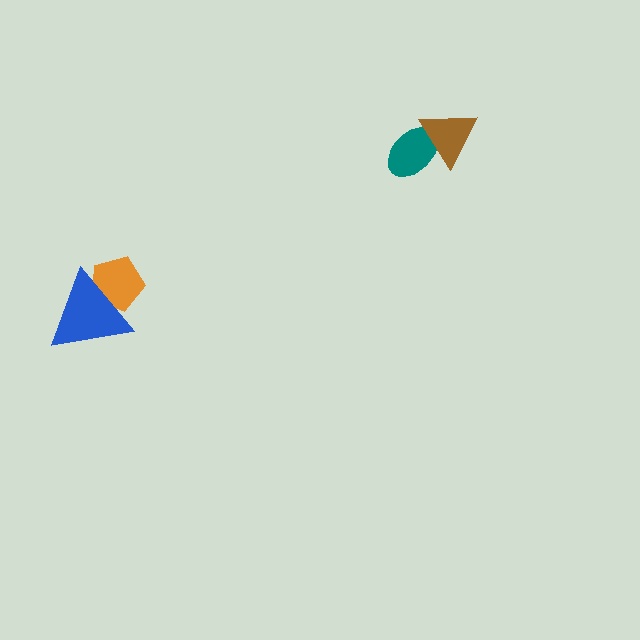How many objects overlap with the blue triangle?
1 object overlaps with the blue triangle.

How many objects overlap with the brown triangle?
1 object overlaps with the brown triangle.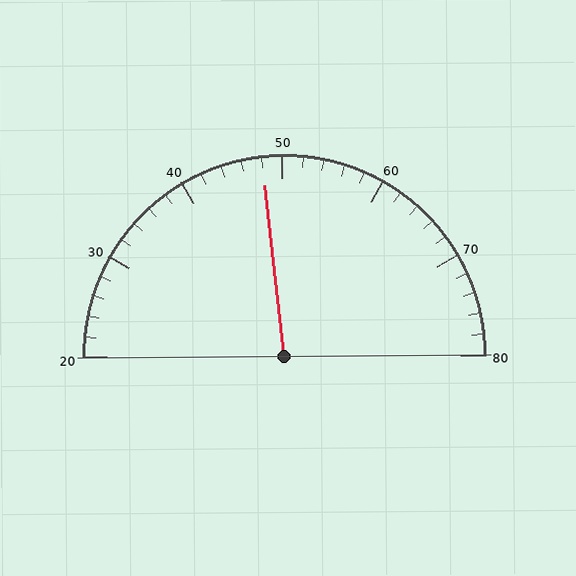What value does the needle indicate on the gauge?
The needle indicates approximately 48.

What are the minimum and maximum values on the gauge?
The gauge ranges from 20 to 80.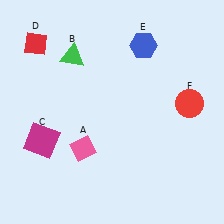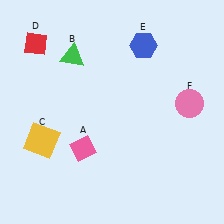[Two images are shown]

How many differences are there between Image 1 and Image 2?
There are 2 differences between the two images.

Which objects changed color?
C changed from magenta to yellow. F changed from red to pink.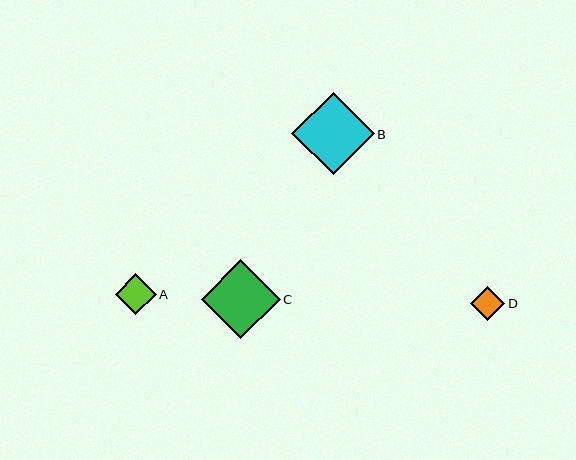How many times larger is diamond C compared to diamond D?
Diamond C is approximately 2.3 times the size of diamond D.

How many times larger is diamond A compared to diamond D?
Diamond A is approximately 1.2 times the size of diamond D.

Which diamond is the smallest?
Diamond D is the smallest with a size of approximately 34 pixels.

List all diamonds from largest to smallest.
From largest to smallest: B, C, A, D.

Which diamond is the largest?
Diamond B is the largest with a size of approximately 82 pixels.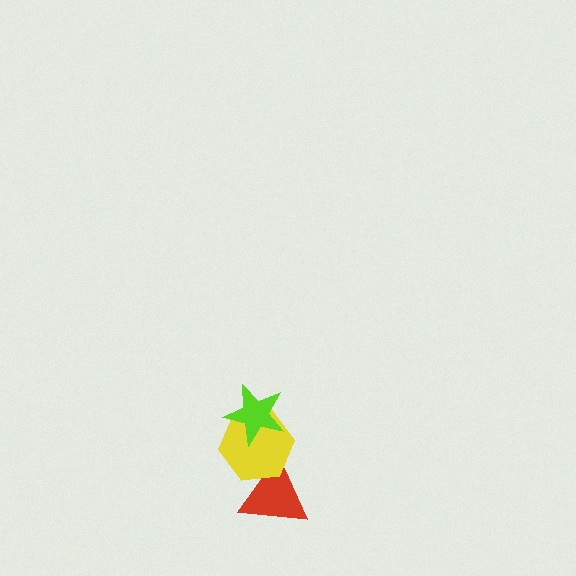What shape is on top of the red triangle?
The yellow hexagon is on top of the red triangle.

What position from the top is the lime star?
The lime star is 1st from the top.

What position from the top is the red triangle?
The red triangle is 3rd from the top.